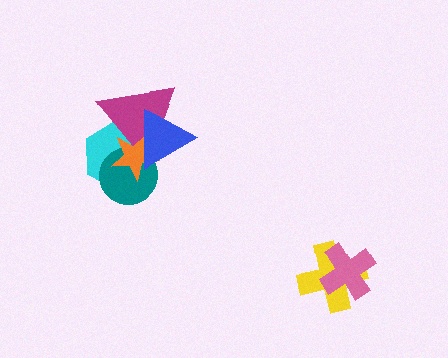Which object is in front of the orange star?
The blue triangle is in front of the orange star.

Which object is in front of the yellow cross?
The pink cross is in front of the yellow cross.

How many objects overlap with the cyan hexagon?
4 objects overlap with the cyan hexagon.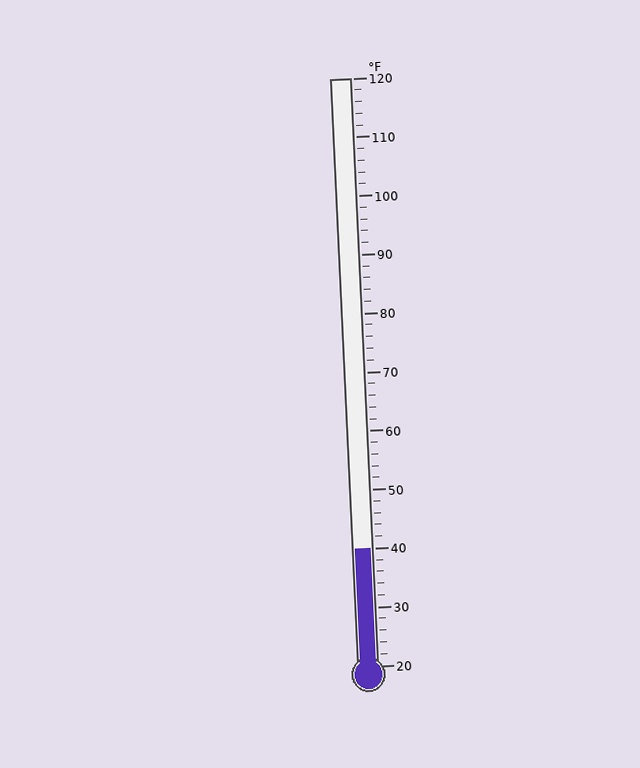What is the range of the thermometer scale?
The thermometer scale ranges from 20°F to 120°F.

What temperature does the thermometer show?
The thermometer shows approximately 40°F.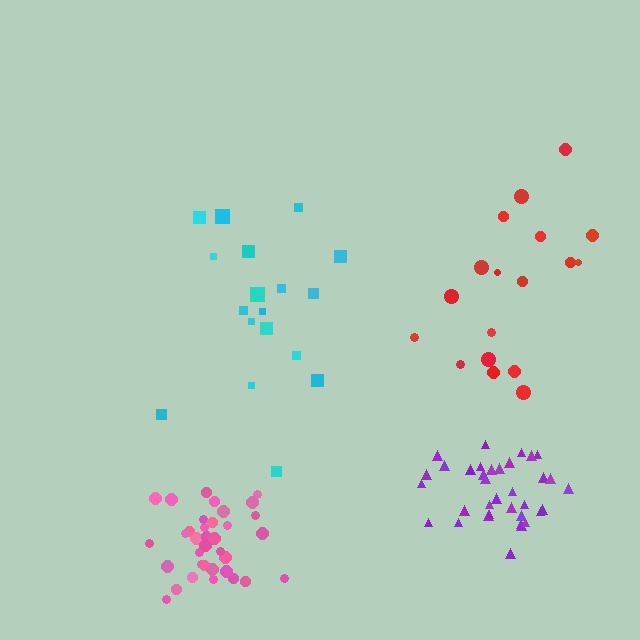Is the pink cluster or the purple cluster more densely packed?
Purple.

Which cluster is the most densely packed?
Purple.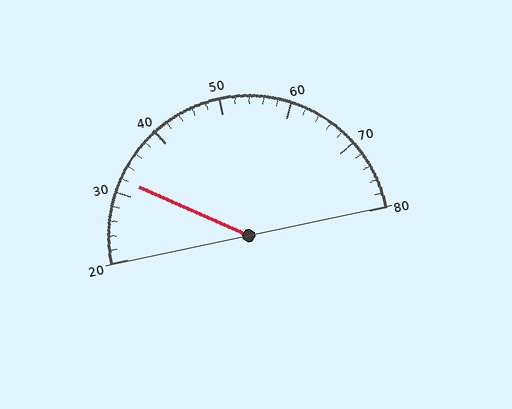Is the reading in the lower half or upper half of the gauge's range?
The reading is in the lower half of the range (20 to 80).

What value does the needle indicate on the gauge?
The needle indicates approximately 32.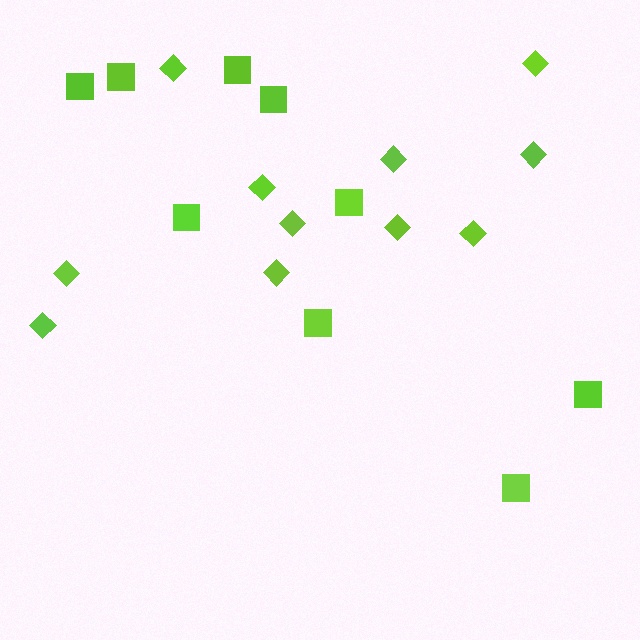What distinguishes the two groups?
There are 2 groups: one group of diamonds (11) and one group of squares (9).